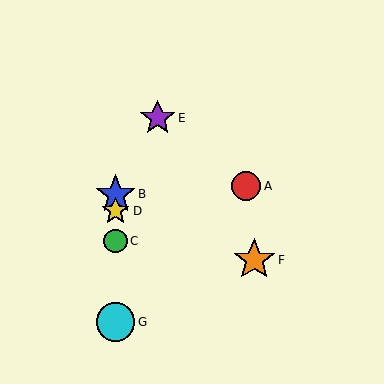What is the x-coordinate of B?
Object B is at x≈116.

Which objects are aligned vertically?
Objects B, C, D, G are aligned vertically.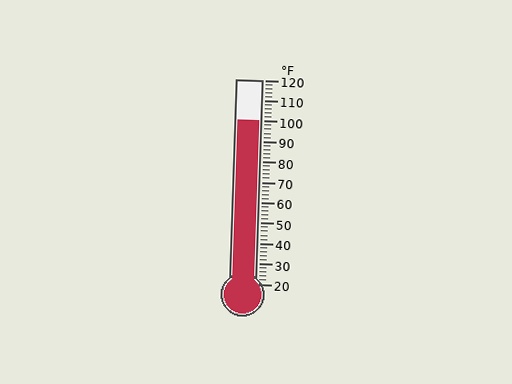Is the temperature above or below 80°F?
The temperature is above 80°F.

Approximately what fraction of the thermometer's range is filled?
The thermometer is filled to approximately 80% of its range.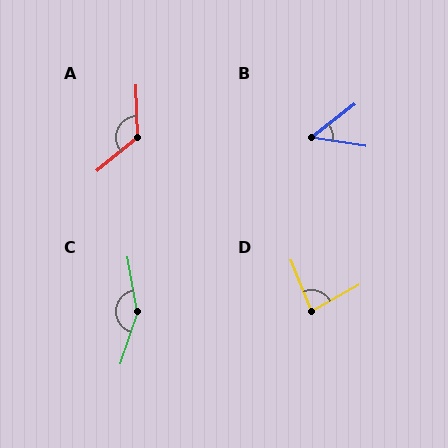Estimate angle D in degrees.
Approximately 82 degrees.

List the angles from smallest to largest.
B (46°), D (82°), A (127°), C (152°).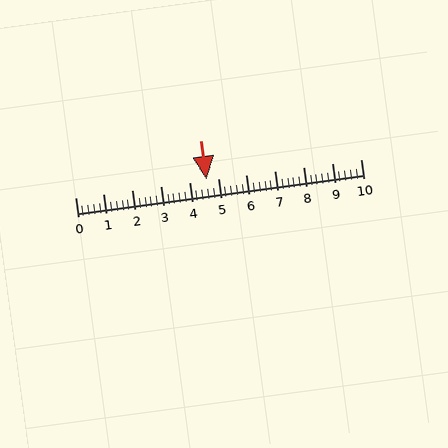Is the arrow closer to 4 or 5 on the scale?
The arrow is closer to 5.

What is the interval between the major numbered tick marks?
The major tick marks are spaced 1 units apart.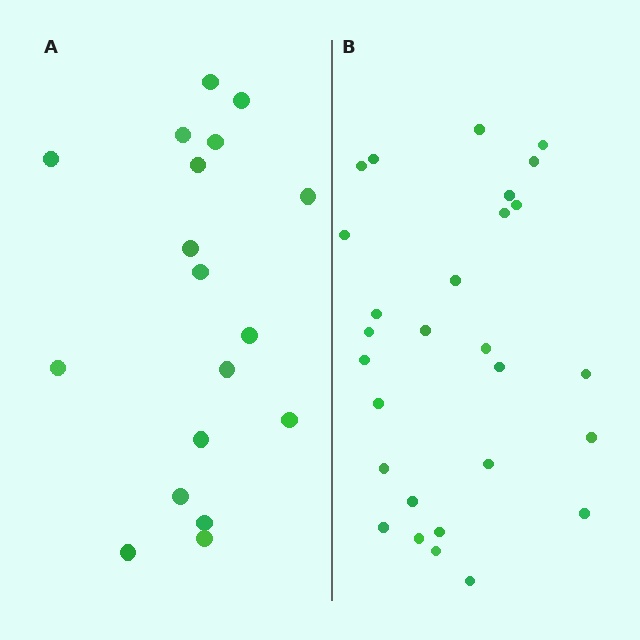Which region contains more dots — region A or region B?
Region B (the right region) has more dots.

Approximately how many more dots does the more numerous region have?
Region B has roughly 10 or so more dots than region A.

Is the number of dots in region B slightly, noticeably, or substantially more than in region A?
Region B has substantially more. The ratio is roughly 1.6 to 1.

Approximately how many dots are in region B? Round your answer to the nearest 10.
About 30 dots. (The exact count is 28, which rounds to 30.)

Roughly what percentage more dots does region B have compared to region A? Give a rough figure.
About 55% more.